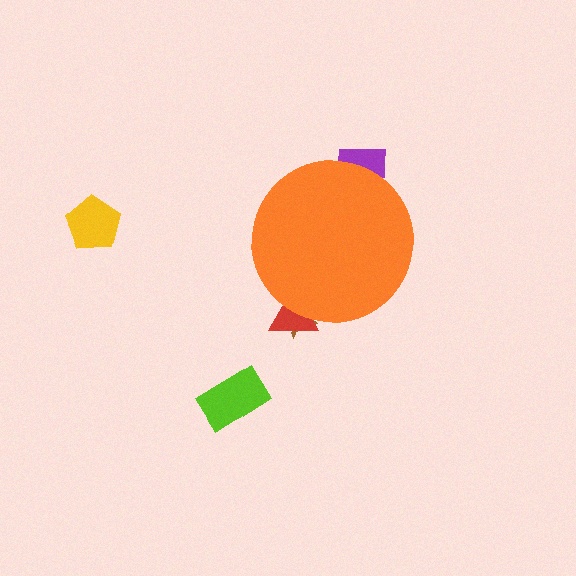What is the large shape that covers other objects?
An orange circle.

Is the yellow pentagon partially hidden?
No, the yellow pentagon is fully visible.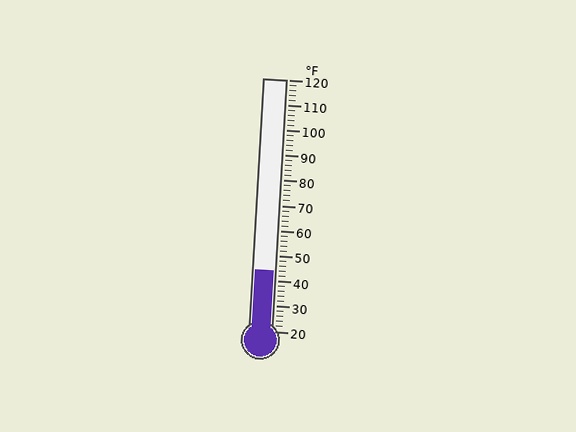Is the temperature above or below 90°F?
The temperature is below 90°F.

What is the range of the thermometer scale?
The thermometer scale ranges from 20°F to 120°F.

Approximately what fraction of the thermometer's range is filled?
The thermometer is filled to approximately 25% of its range.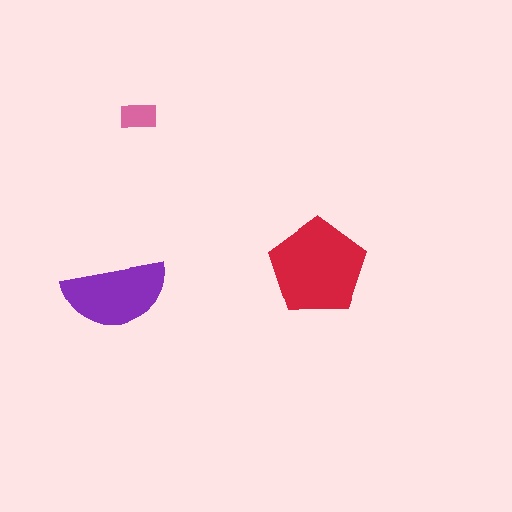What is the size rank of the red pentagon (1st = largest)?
1st.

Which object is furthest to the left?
The purple semicircle is leftmost.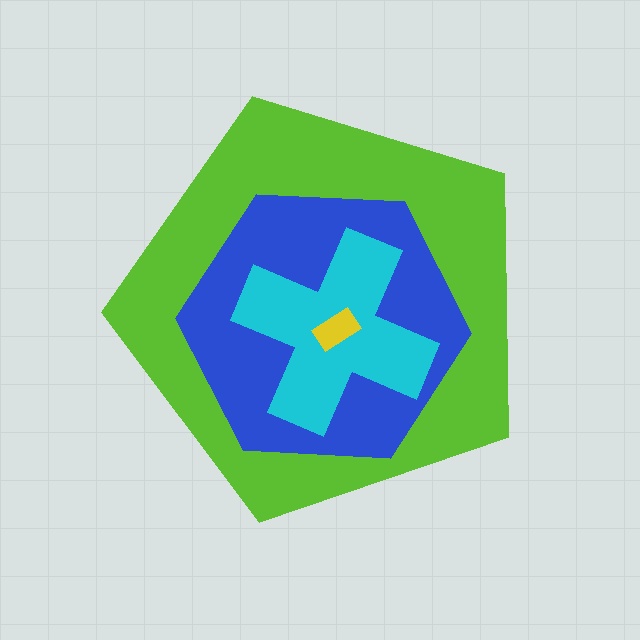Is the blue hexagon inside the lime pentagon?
Yes.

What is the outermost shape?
The lime pentagon.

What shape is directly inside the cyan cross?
The yellow rectangle.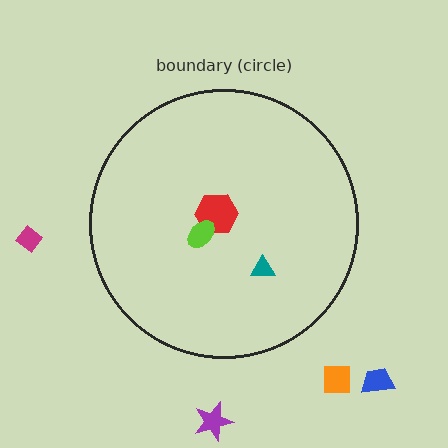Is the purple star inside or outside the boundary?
Outside.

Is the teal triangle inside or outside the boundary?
Inside.